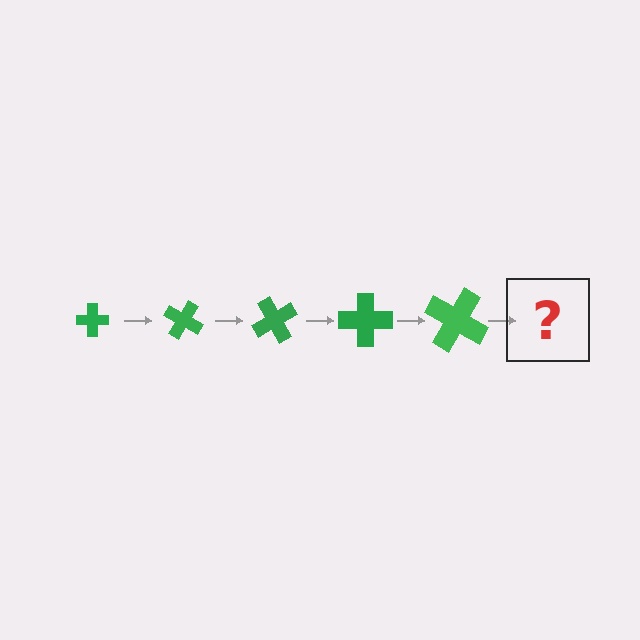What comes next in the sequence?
The next element should be a cross, larger than the previous one and rotated 150 degrees from the start.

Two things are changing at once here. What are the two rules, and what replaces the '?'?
The two rules are that the cross grows larger each step and it rotates 30 degrees each step. The '?' should be a cross, larger than the previous one and rotated 150 degrees from the start.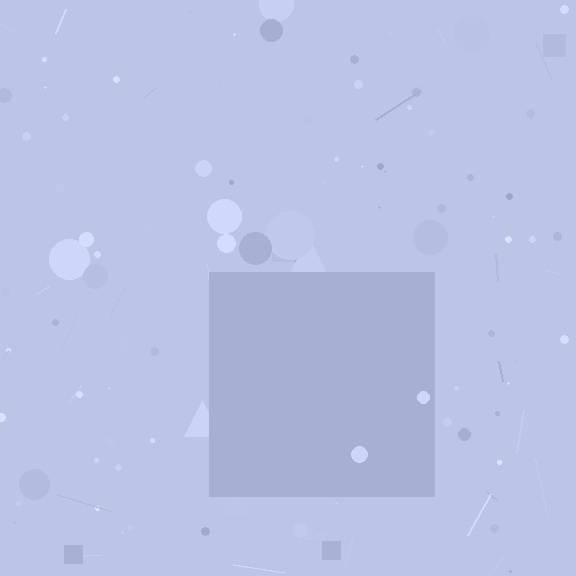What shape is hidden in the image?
A square is hidden in the image.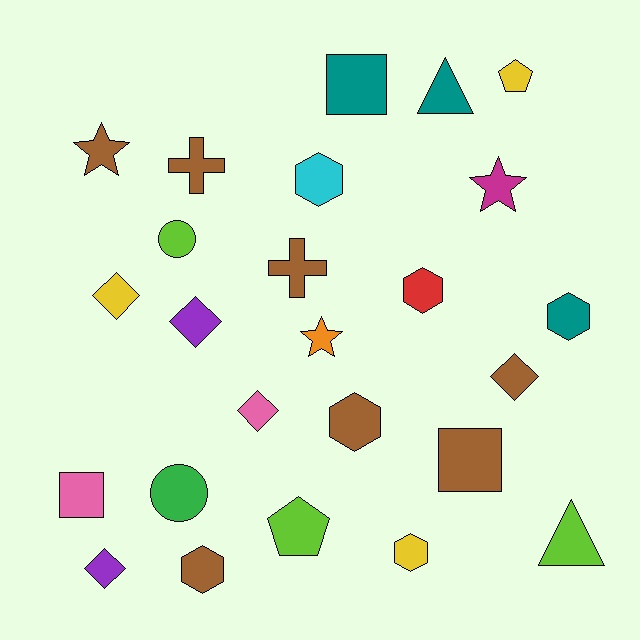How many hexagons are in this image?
There are 6 hexagons.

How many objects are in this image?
There are 25 objects.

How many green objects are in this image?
There is 1 green object.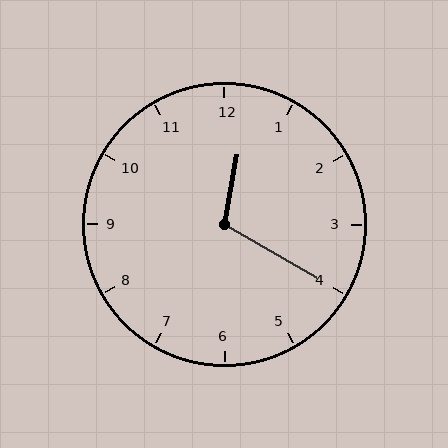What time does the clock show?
12:20.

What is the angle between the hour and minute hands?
Approximately 110 degrees.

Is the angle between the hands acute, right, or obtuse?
It is obtuse.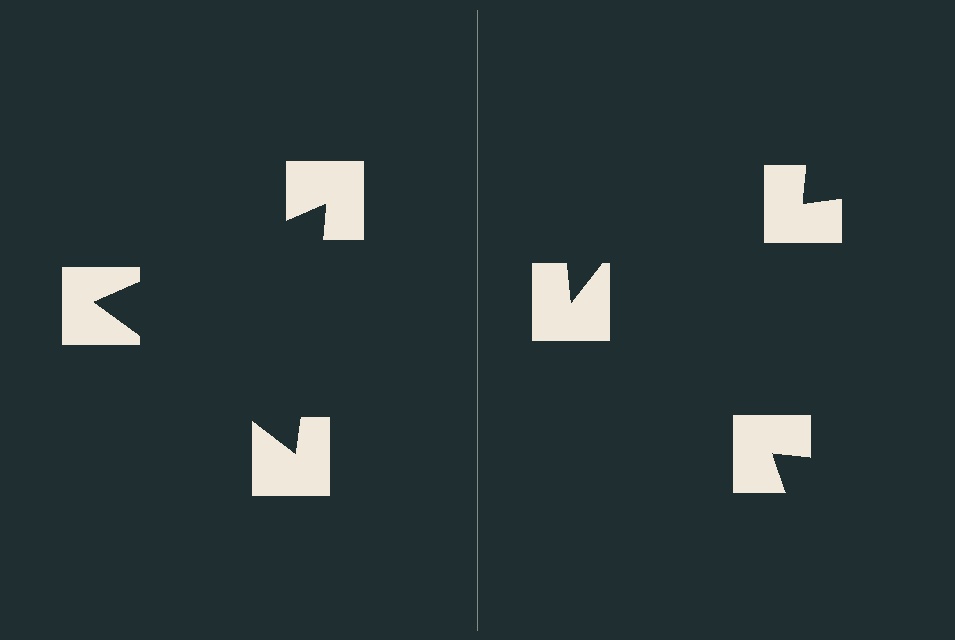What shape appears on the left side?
An illusory triangle.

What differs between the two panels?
The notched squares are positioned identically on both sides; only the wedge orientations differ. On the left they align to a triangle; on the right they are misaligned.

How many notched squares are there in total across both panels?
6 — 3 on each side.